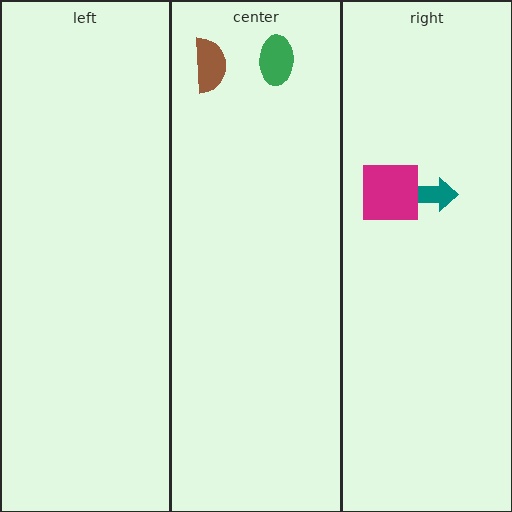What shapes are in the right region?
The teal arrow, the magenta square.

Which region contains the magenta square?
The right region.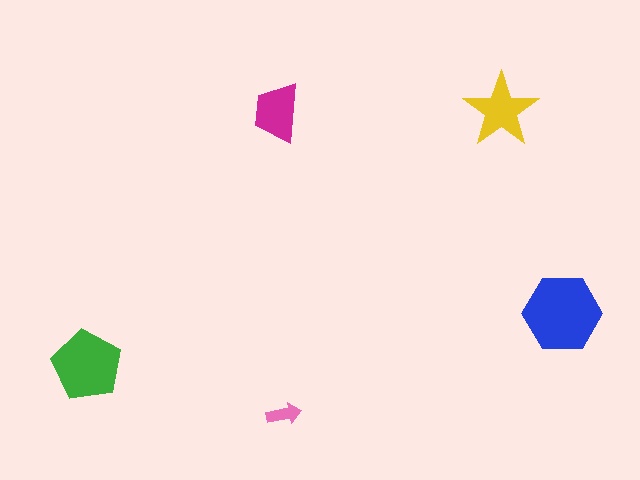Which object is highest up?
The yellow star is topmost.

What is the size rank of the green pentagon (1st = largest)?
2nd.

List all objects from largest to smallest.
The blue hexagon, the green pentagon, the yellow star, the magenta trapezoid, the pink arrow.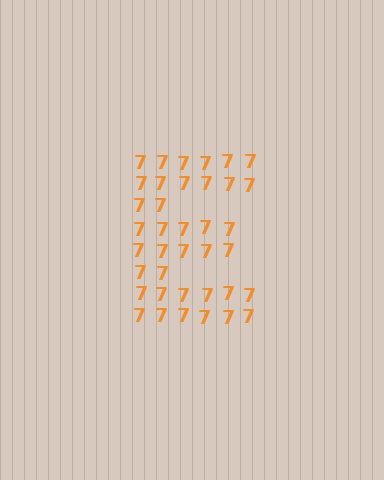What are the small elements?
The small elements are digit 7's.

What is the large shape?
The large shape is the letter E.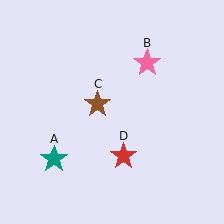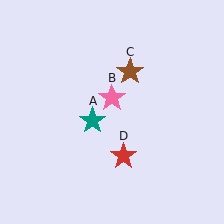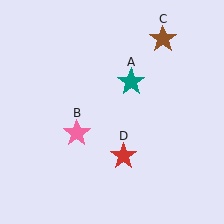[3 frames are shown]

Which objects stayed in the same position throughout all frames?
Red star (object D) remained stationary.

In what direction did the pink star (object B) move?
The pink star (object B) moved down and to the left.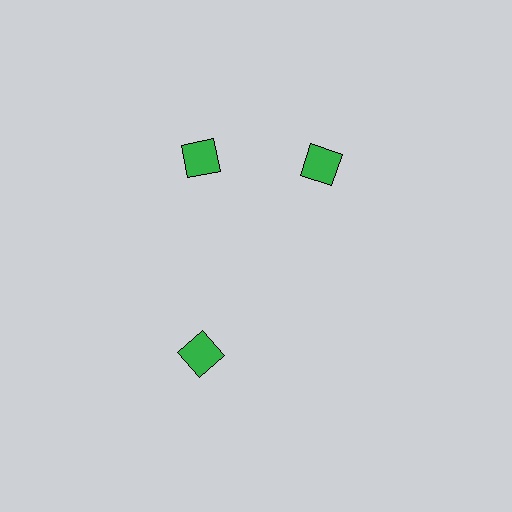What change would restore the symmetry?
The symmetry would be restored by rotating it back into even spacing with its neighbors so that all 3 diamonds sit at equal angles and equal distance from the center.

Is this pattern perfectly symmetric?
No. The 3 green diamonds are arranged in a ring, but one element near the 3 o'clock position is rotated out of alignment along the ring, breaking the 3-fold rotational symmetry.